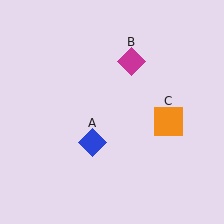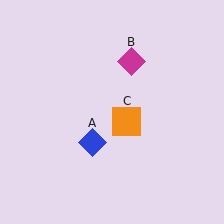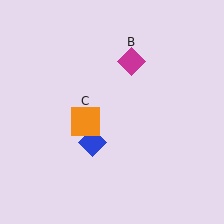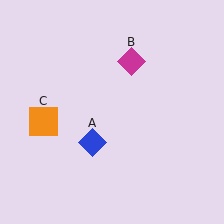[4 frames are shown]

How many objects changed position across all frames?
1 object changed position: orange square (object C).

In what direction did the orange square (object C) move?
The orange square (object C) moved left.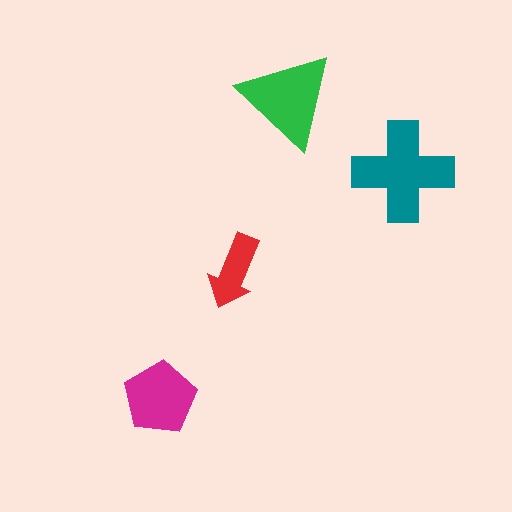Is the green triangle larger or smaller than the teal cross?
Smaller.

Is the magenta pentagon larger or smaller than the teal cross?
Smaller.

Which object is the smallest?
The red arrow.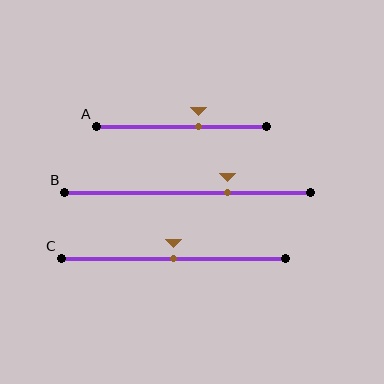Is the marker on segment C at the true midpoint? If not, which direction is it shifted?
Yes, the marker on segment C is at the true midpoint.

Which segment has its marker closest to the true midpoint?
Segment C has its marker closest to the true midpoint.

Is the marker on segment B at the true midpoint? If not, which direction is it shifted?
No, the marker on segment B is shifted to the right by about 16% of the segment length.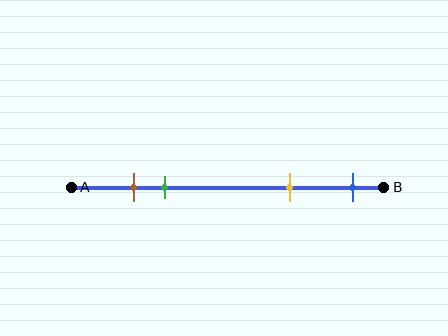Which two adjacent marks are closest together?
The brown and green marks are the closest adjacent pair.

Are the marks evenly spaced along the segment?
No, the marks are not evenly spaced.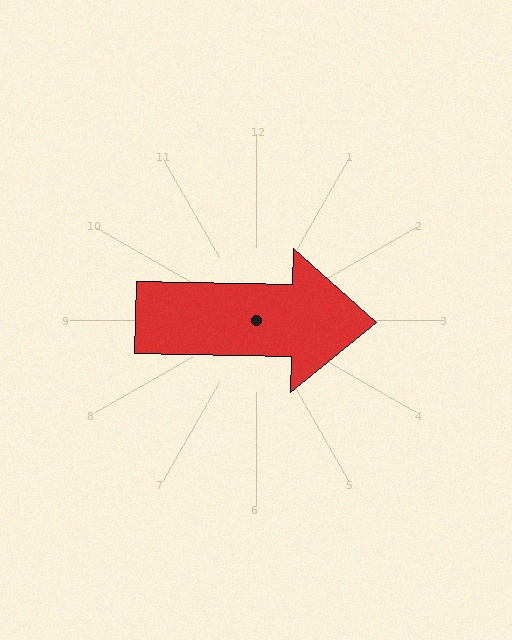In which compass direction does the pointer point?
East.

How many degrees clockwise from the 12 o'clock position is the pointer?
Approximately 91 degrees.